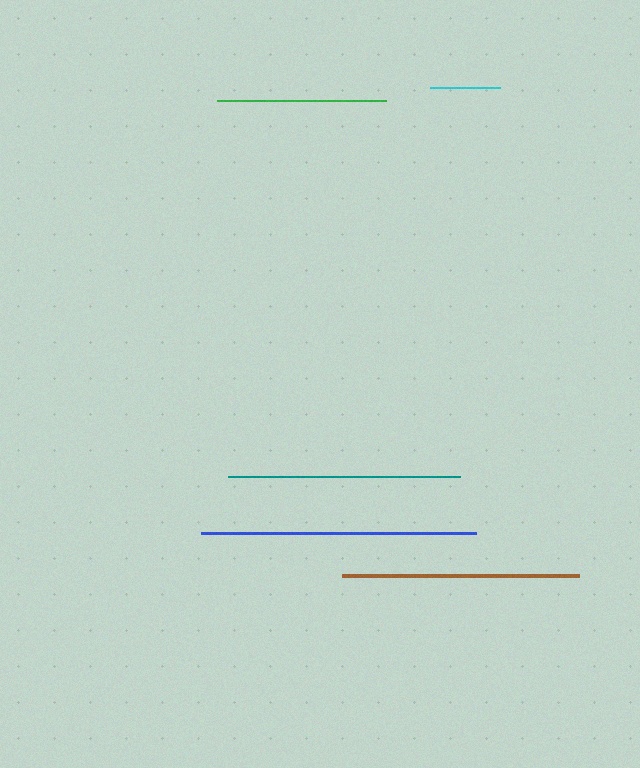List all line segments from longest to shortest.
From longest to shortest: blue, brown, teal, green, cyan.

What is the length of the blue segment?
The blue segment is approximately 274 pixels long.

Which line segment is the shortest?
The cyan line is the shortest at approximately 71 pixels.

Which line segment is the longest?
The blue line is the longest at approximately 274 pixels.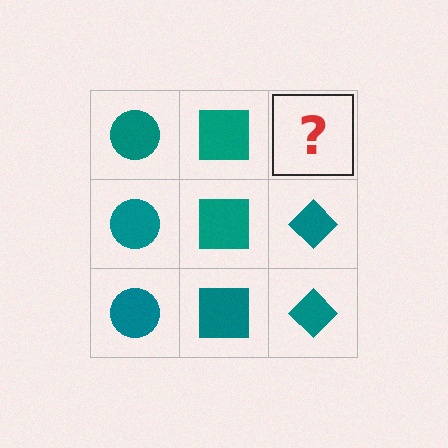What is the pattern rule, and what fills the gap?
The rule is that each column has a consistent shape. The gap should be filled with a teal diamond.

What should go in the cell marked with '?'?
The missing cell should contain a teal diamond.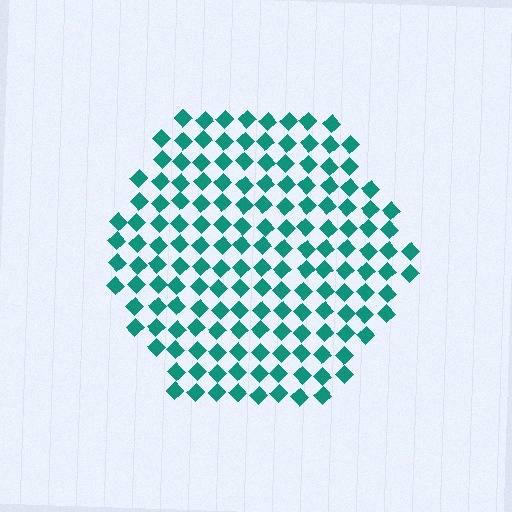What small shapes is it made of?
It is made of small diamonds.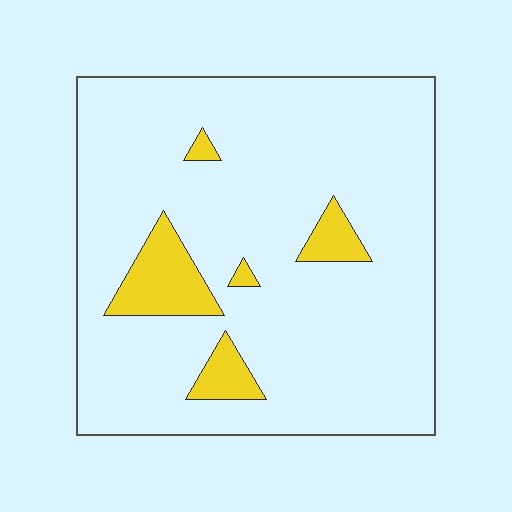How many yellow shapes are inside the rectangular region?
5.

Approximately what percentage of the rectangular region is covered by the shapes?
Approximately 10%.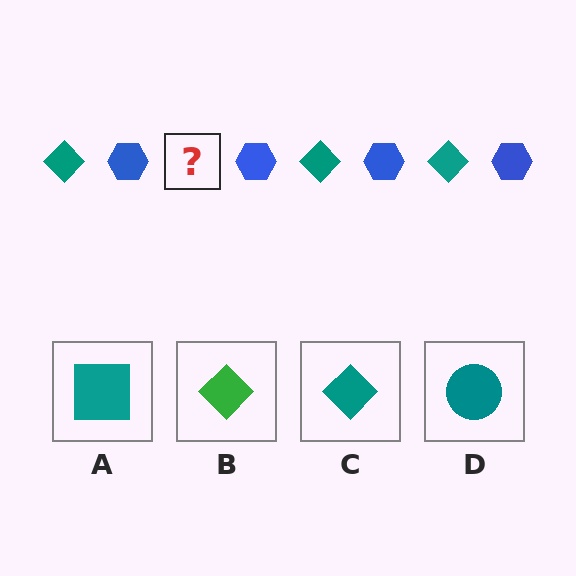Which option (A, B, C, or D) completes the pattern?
C.